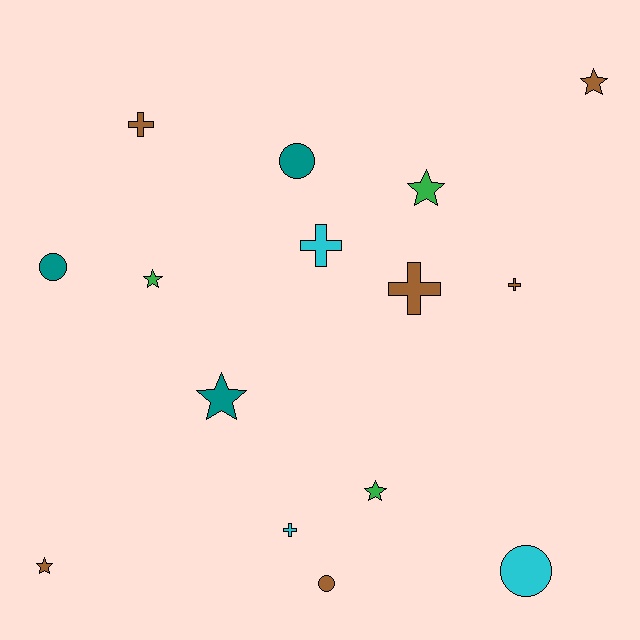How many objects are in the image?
There are 15 objects.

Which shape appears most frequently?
Star, with 6 objects.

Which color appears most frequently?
Brown, with 6 objects.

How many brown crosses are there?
There are 3 brown crosses.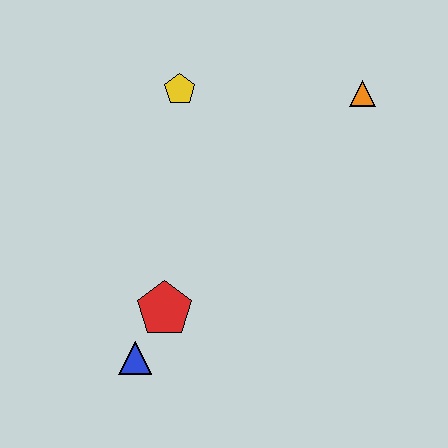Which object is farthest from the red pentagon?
The orange triangle is farthest from the red pentagon.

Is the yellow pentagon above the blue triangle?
Yes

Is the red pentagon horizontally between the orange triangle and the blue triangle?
Yes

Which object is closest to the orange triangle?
The yellow pentagon is closest to the orange triangle.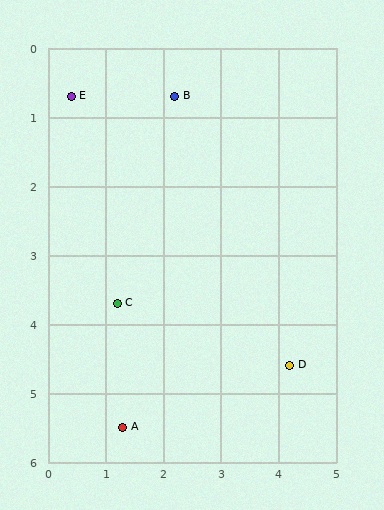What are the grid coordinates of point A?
Point A is at approximately (1.3, 5.5).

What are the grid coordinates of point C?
Point C is at approximately (1.2, 3.7).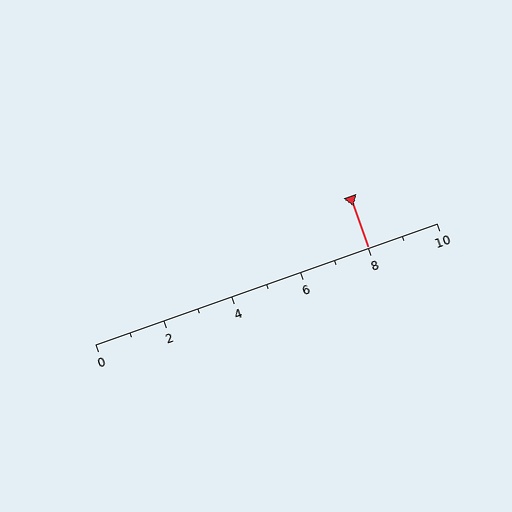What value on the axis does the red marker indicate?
The marker indicates approximately 8.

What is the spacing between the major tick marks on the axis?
The major ticks are spaced 2 apart.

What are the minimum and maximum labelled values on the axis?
The axis runs from 0 to 10.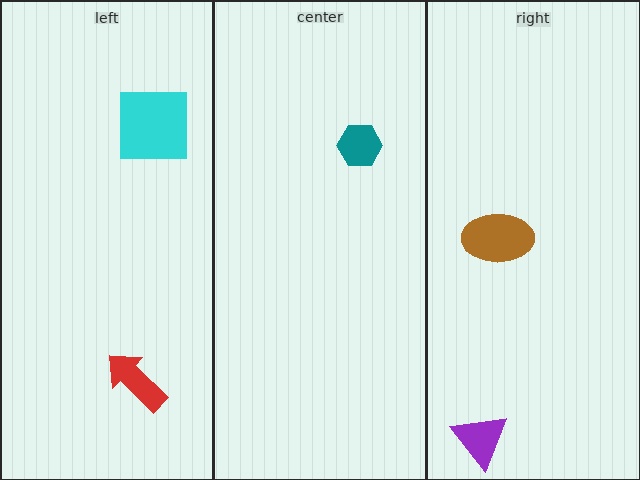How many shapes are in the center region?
1.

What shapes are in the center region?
The teal hexagon.